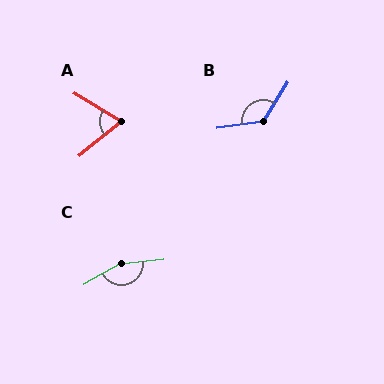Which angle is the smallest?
A, at approximately 69 degrees.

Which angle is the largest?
C, at approximately 156 degrees.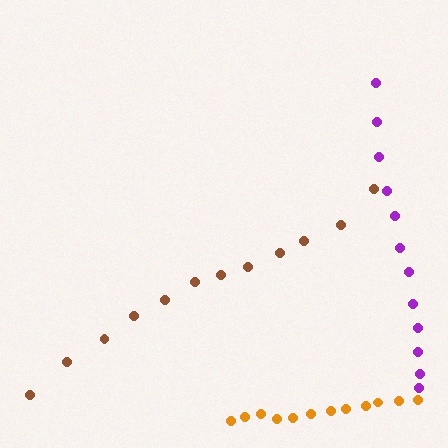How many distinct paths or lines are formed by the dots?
There are 3 distinct paths.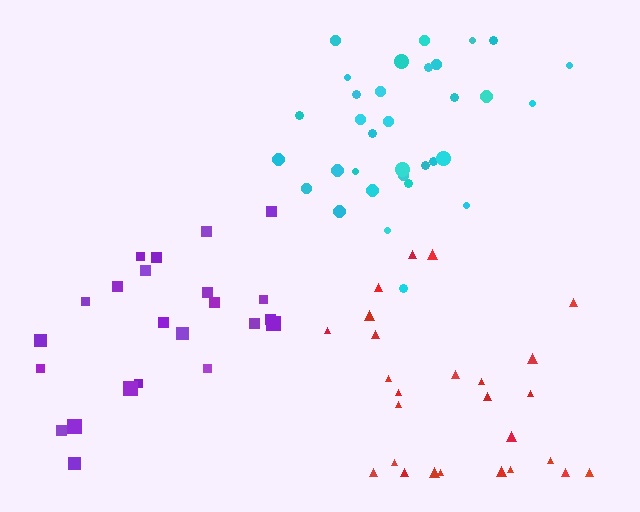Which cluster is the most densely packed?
Cyan.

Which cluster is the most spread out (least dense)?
Purple.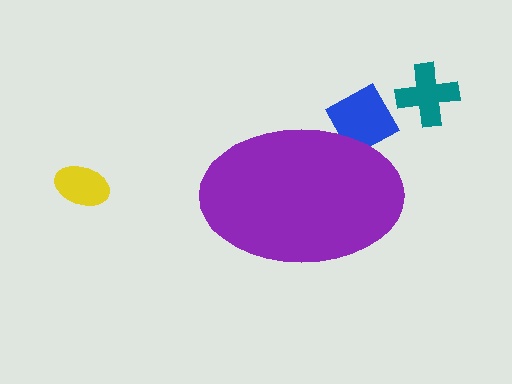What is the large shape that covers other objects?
A purple ellipse.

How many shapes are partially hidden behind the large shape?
1 shape is partially hidden.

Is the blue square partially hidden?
Yes, the blue square is partially hidden behind the purple ellipse.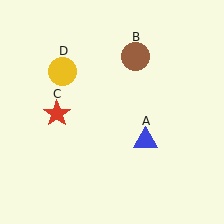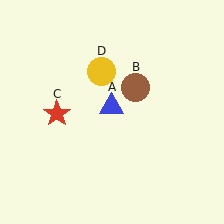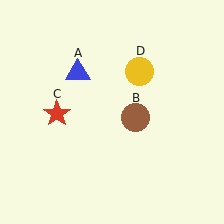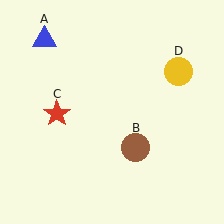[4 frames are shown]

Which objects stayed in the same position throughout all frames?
Red star (object C) remained stationary.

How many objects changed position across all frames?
3 objects changed position: blue triangle (object A), brown circle (object B), yellow circle (object D).